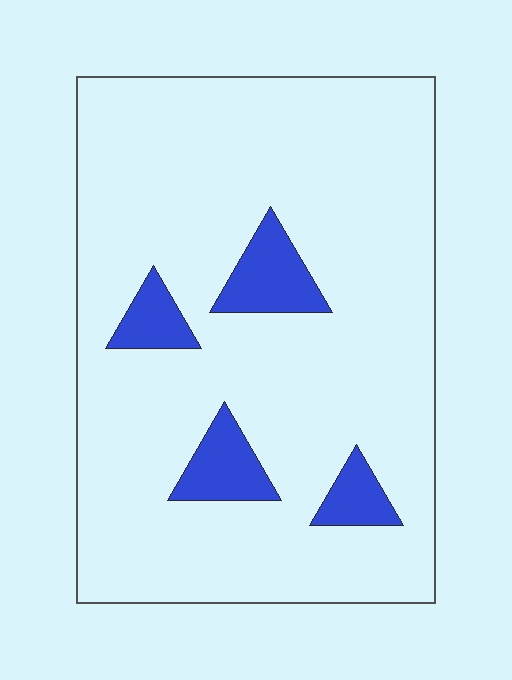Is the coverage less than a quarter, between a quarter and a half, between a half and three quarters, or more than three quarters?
Less than a quarter.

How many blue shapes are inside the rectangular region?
4.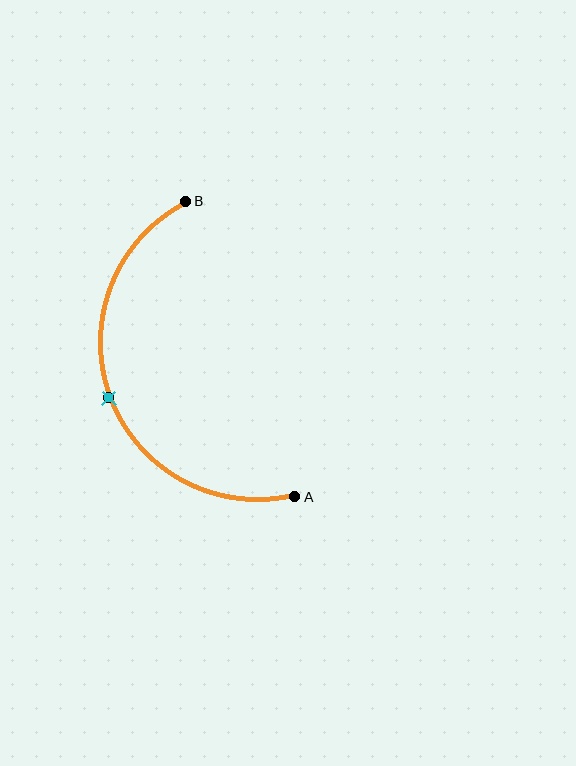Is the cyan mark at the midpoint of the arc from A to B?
Yes. The cyan mark lies on the arc at equal arc-length from both A and B — it is the arc midpoint.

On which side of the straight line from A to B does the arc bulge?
The arc bulges to the left of the straight line connecting A and B.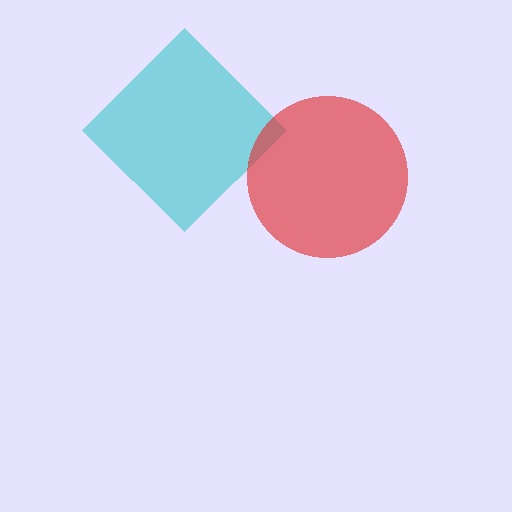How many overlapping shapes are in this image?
There are 2 overlapping shapes in the image.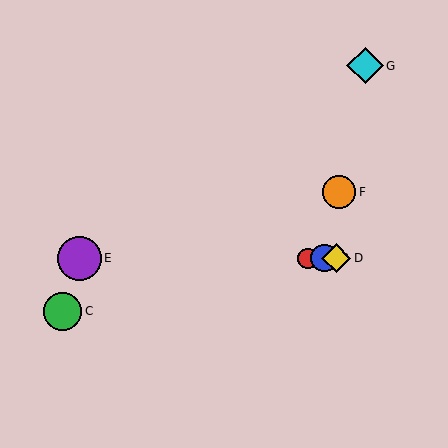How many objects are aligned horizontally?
4 objects (A, B, D, E) are aligned horizontally.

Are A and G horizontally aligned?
No, A is at y≈258 and G is at y≈66.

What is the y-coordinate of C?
Object C is at y≈311.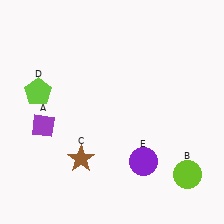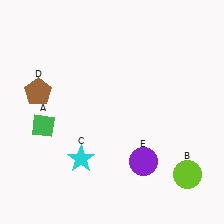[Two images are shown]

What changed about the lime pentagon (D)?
In Image 1, D is lime. In Image 2, it changed to brown.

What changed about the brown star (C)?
In Image 1, C is brown. In Image 2, it changed to cyan.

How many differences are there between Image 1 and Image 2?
There are 3 differences between the two images.